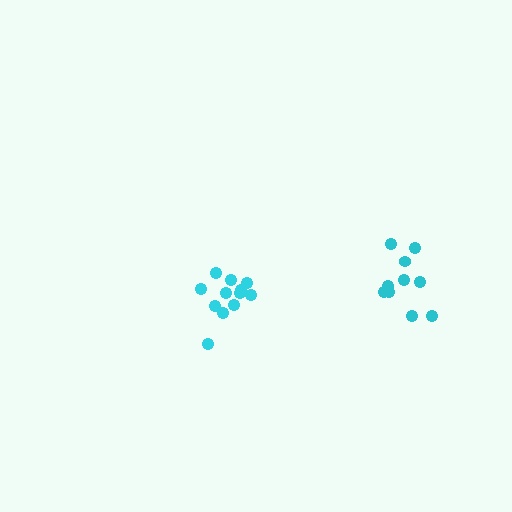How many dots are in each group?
Group 1: 10 dots, Group 2: 12 dots (22 total).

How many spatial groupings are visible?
There are 2 spatial groupings.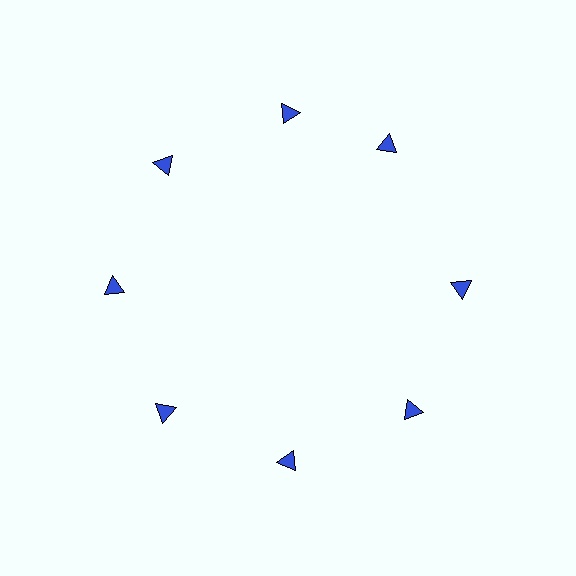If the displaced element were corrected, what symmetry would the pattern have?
It would have 8-fold rotational symmetry — the pattern would map onto itself every 45 degrees.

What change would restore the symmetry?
The symmetry would be restored by rotating it back into even spacing with its neighbors so that all 8 triangles sit at equal angles and equal distance from the center.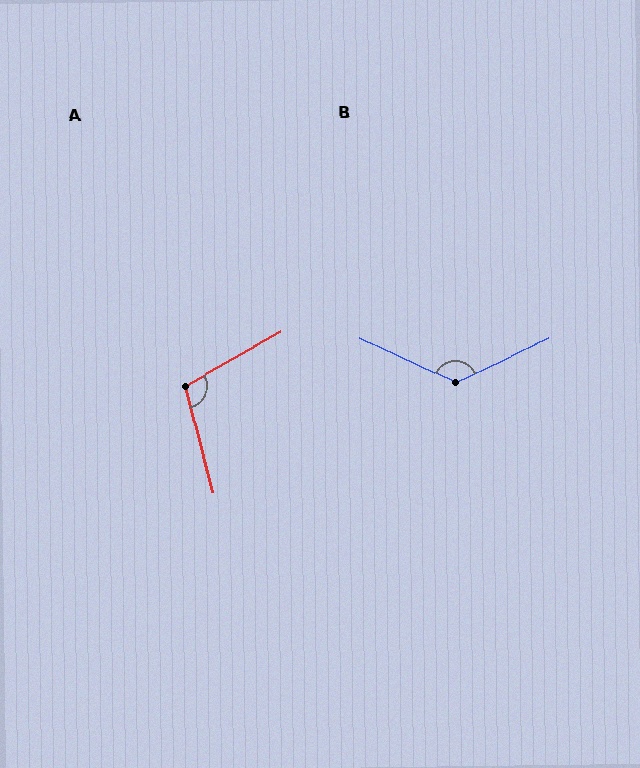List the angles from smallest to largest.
A (105°), B (130°).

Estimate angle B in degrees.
Approximately 130 degrees.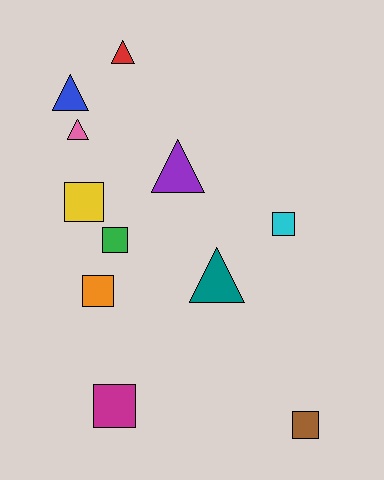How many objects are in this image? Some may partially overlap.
There are 11 objects.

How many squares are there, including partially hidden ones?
There are 6 squares.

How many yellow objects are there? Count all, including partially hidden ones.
There is 1 yellow object.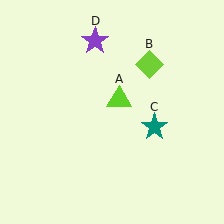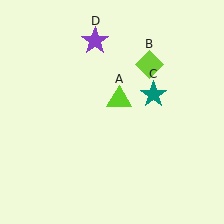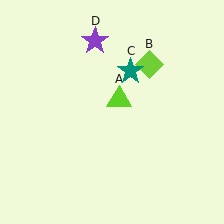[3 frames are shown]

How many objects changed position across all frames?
1 object changed position: teal star (object C).